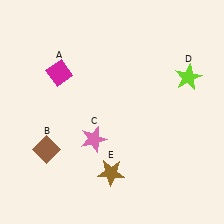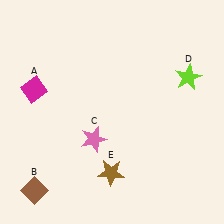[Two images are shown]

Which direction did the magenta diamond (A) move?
The magenta diamond (A) moved left.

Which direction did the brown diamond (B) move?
The brown diamond (B) moved down.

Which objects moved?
The objects that moved are: the magenta diamond (A), the brown diamond (B).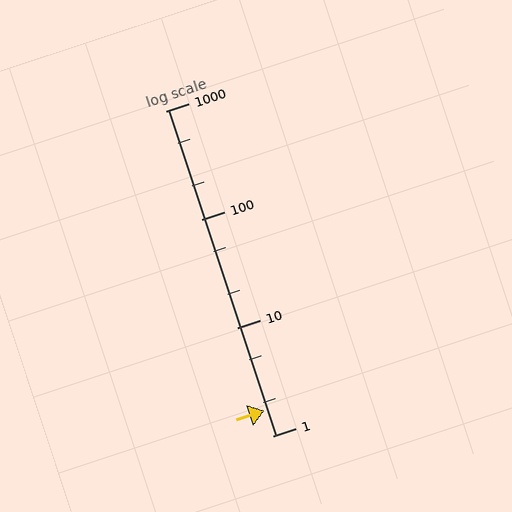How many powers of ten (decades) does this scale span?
The scale spans 3 decades, from 1 to 1000.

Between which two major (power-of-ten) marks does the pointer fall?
The pointer is between 1 and 10.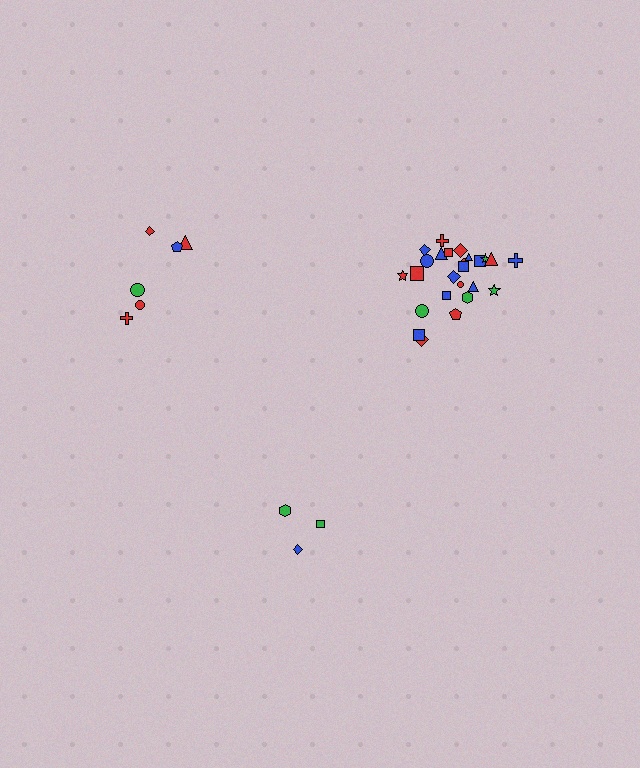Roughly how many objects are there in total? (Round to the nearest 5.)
Roughly 35 objects in total.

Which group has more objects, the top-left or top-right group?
The top-right group.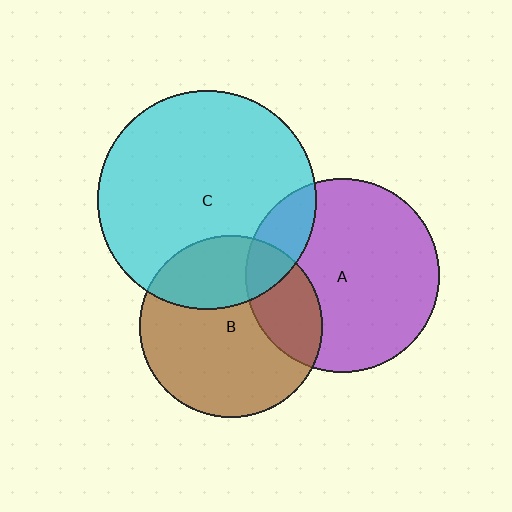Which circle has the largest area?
Circle C (cyan).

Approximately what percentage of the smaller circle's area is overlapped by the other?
Approximately 25%.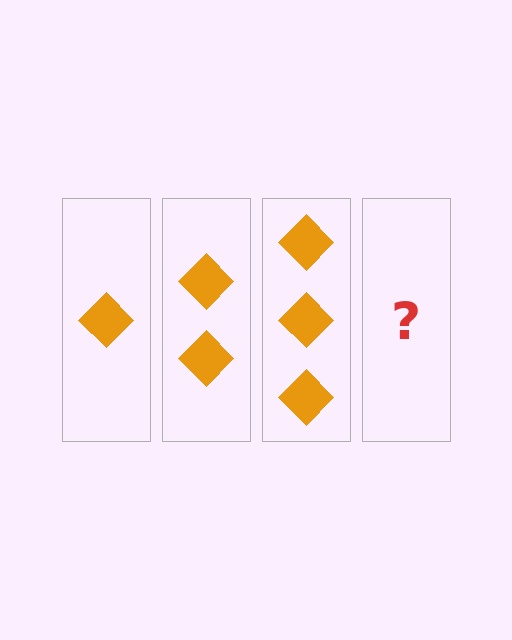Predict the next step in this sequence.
The next step is 4 diamonds.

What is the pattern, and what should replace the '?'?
The pattern is that each step adds one more diamond. The '?' should be 4 diamonds.